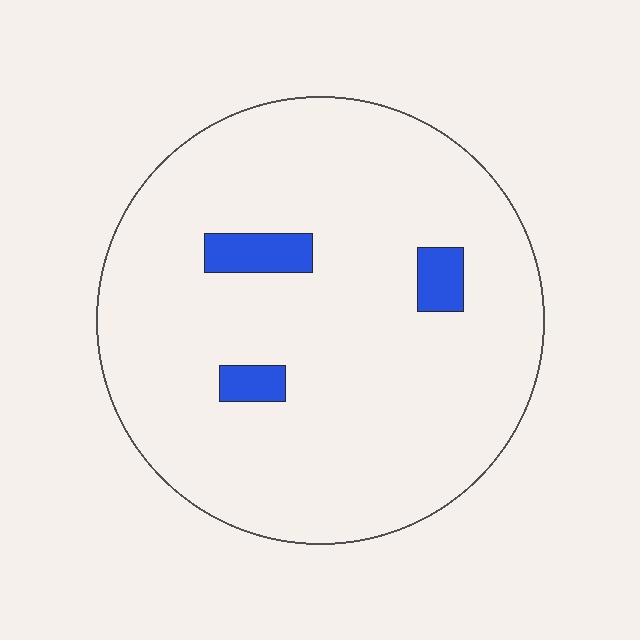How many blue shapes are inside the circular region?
3.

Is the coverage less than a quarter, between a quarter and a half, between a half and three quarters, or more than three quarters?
Less than a quarter.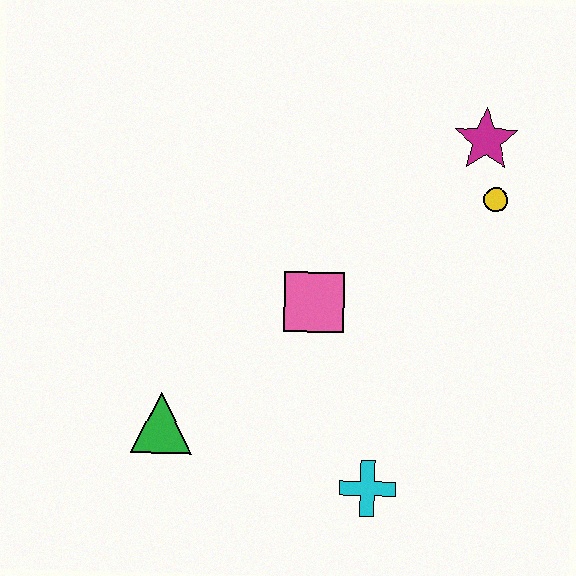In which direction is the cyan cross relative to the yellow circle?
The cyan cross is below the yellow circle.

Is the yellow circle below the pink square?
No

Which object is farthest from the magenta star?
The green triangle is farthest from the magenta star.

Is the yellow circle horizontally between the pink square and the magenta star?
No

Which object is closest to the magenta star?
The yellow circle is closest to the magenta star.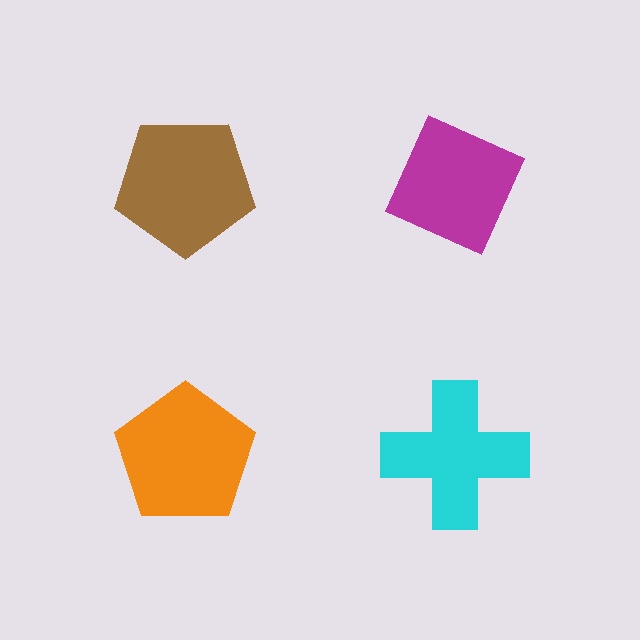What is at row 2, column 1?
An orange pentagon.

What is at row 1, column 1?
A brown pentagon.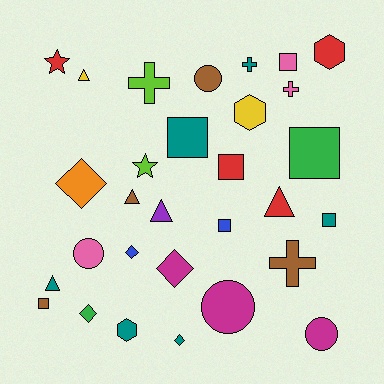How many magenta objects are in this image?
There are 3 magenta objects.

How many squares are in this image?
There are 7 squares.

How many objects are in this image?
There are 30 objects.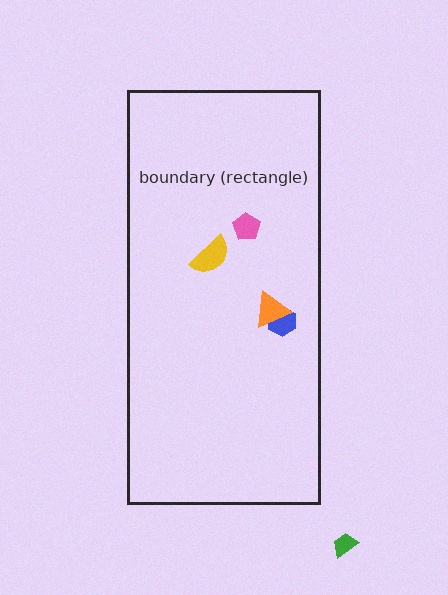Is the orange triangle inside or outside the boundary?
Inside.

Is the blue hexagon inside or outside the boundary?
Inside.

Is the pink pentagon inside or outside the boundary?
Inside.